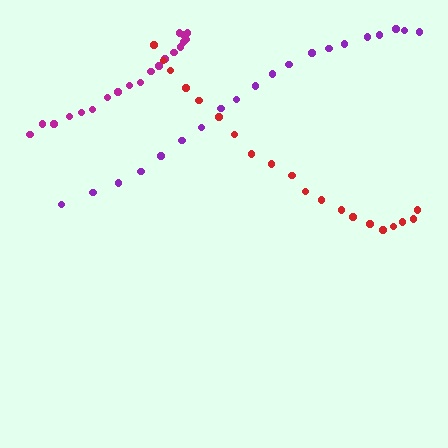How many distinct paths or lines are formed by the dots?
There are 3 distinct paths.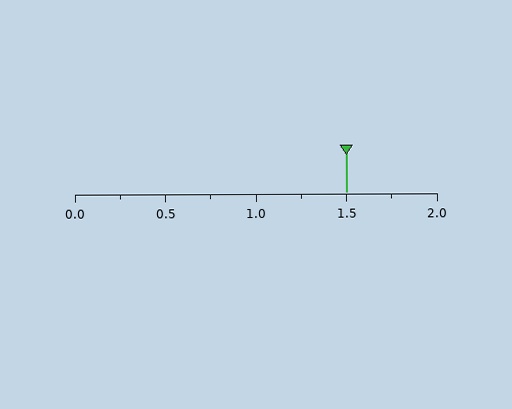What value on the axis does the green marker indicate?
The marker indicates approximately 1.5.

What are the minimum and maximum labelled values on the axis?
The axis runs from 0.0 to 2.0.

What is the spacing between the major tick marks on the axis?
The major ticks are spaced 0.5 apart.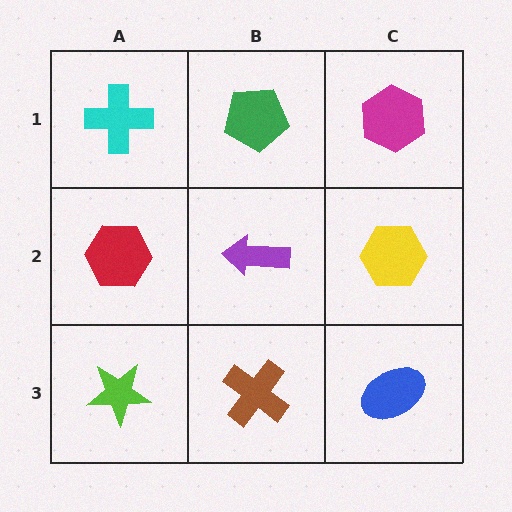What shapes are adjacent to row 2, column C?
A magenta hexagon (row 1, column C), a blue ellipse (row 3, column C), a purple arrow (row 2, column B).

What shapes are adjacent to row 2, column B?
A green pentagon (row 1, column B), a brown cross (row 3, column B), a red hexagon (row 2, column A), a yellow hexagon (row 2, column C).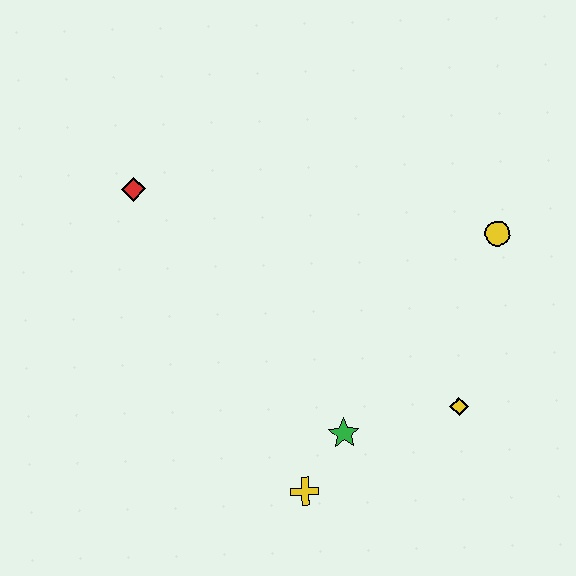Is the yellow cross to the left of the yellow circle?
Yes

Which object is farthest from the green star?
The red diamond is farthest from the green star.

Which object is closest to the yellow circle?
The yellow diamond is closest to the yellow circle.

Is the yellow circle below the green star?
No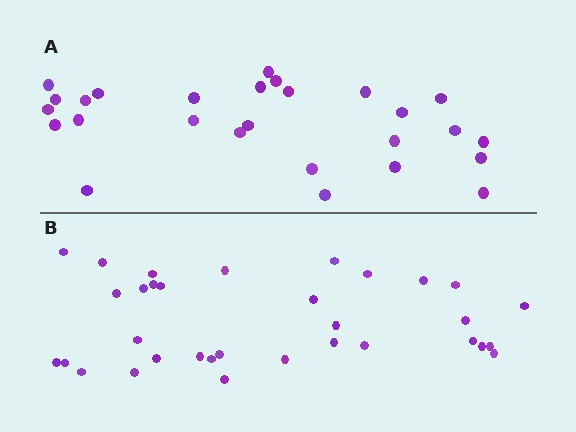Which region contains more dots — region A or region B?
Region B (the bottom region) has more dots.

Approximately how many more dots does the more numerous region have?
Region B has about 6 more dots than region A.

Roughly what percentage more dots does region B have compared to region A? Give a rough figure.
About 20% more.